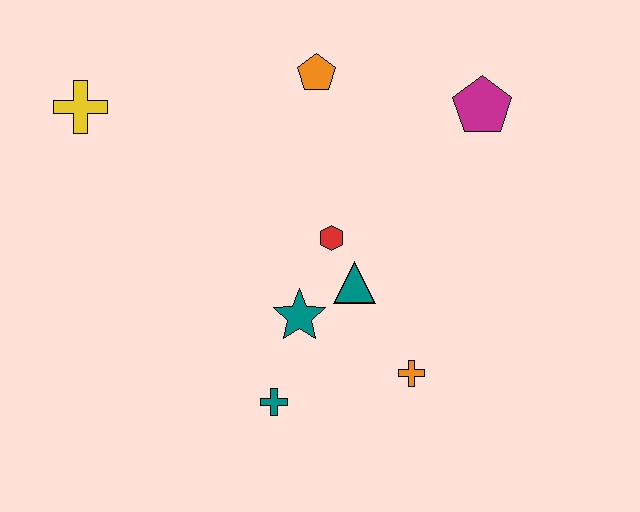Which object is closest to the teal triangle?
The red hexagon is closest to the teal triangle.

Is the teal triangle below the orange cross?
No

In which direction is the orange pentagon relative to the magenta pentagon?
The orange pentagon is to the left of the magenta pentagon.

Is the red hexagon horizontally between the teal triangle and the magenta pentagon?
No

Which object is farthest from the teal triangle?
The yellow cross is farthest from the teal triangle.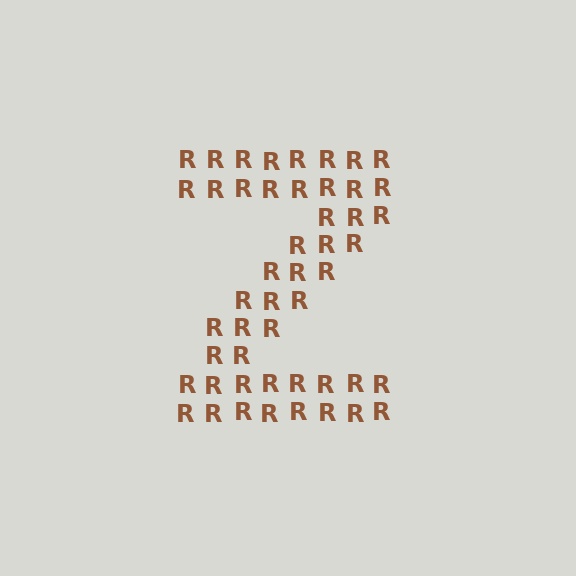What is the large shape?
The large shape is the letter Z.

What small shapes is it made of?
It is made of small letter R's.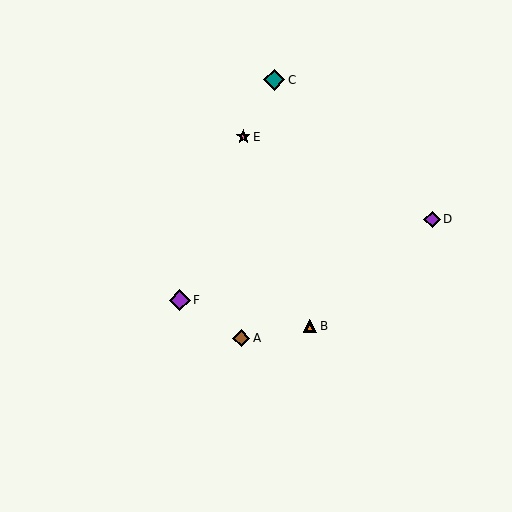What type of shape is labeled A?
Shape A is a brown diamond.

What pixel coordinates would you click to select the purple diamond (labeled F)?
Click at (180, 300) to select the purple diamond F.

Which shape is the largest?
The teal diamond (labeled C) is the largest.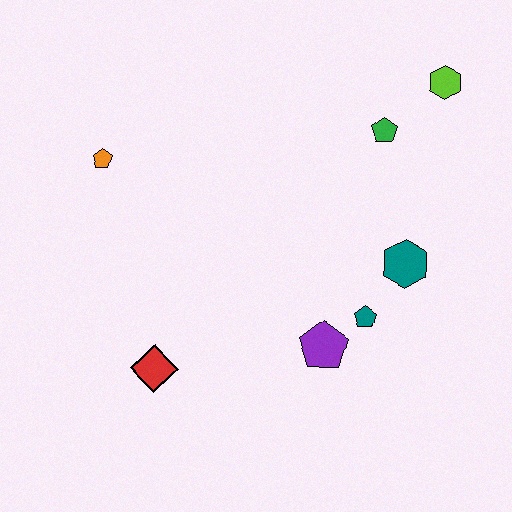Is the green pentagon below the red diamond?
No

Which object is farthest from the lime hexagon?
The red diamond is farthest from the lime hexagon.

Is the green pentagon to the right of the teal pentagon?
Yes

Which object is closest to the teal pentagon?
The purple pentagon is closest to the teal pentagon.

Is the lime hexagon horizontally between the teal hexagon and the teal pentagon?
No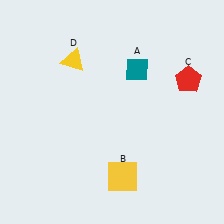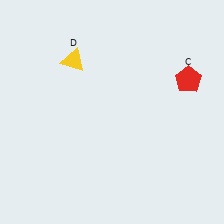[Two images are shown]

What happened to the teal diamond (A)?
The teal diamond (A) was removed in Image 2. It was in the top-right area of Image 1.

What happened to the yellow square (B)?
The yellow square (B) was removed in Image 2. It was in the bottom-right area of Image 1.